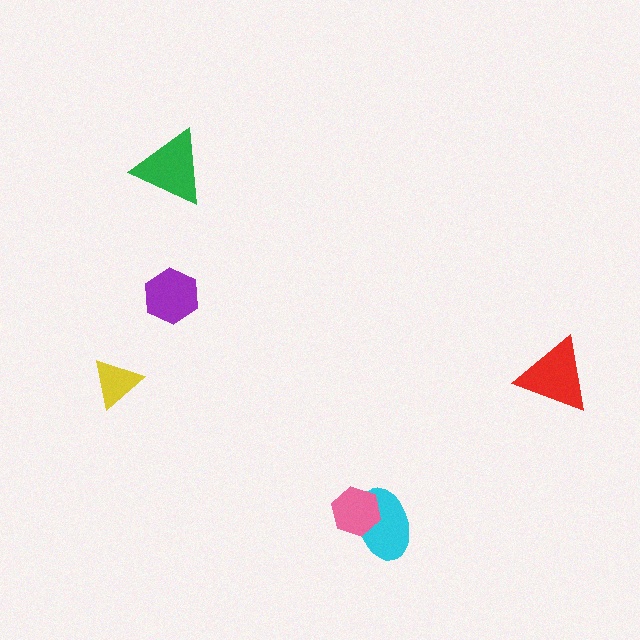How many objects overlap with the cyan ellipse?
1 object overlaps with the cyan ellipse.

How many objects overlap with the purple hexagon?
0 objects overlap with the purple hexagon.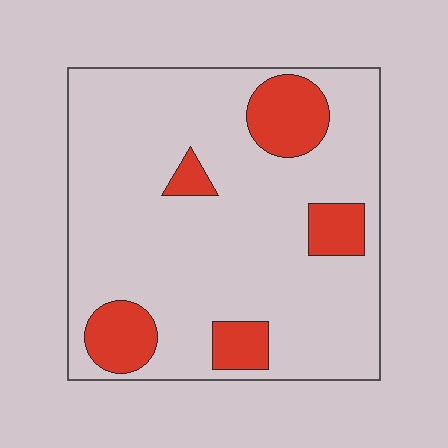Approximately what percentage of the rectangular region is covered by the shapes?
Approximately 15%.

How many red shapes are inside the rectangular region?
5.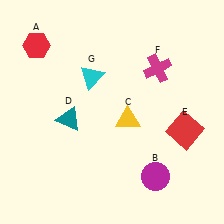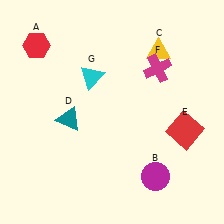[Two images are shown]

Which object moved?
The yellow triangle (C) moved up.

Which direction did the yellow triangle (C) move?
The yellow triangle (C) moved up.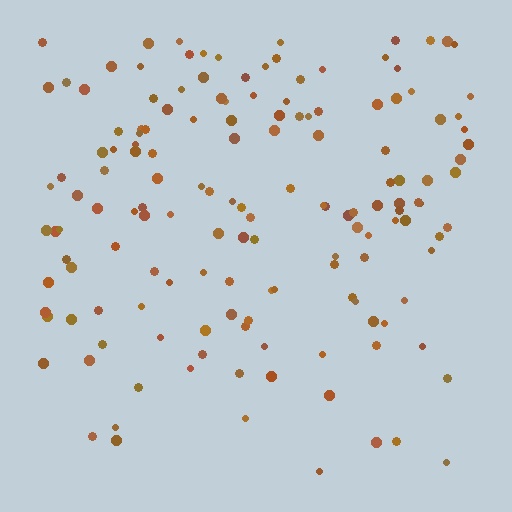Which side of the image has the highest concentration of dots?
The top.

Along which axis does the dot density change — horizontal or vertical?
Vertical.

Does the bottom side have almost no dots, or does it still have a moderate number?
Still a moderate number, just noticeably fewer than the top.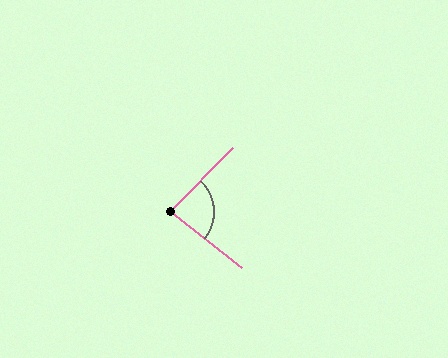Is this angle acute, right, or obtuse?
It is acute.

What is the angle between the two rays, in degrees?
Approximately 84 degrees.